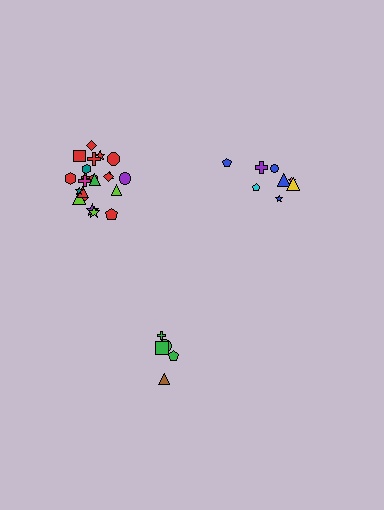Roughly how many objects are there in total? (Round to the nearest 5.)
Roughly 35 objects in total.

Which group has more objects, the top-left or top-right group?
The top-left group.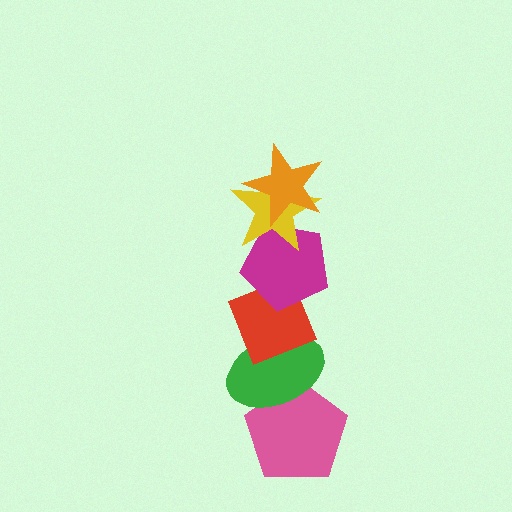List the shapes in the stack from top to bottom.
From top to bottom: the orange star, the yellow star, the magenta pentagon, the red diamond, the green ellipse, the pink pentagon.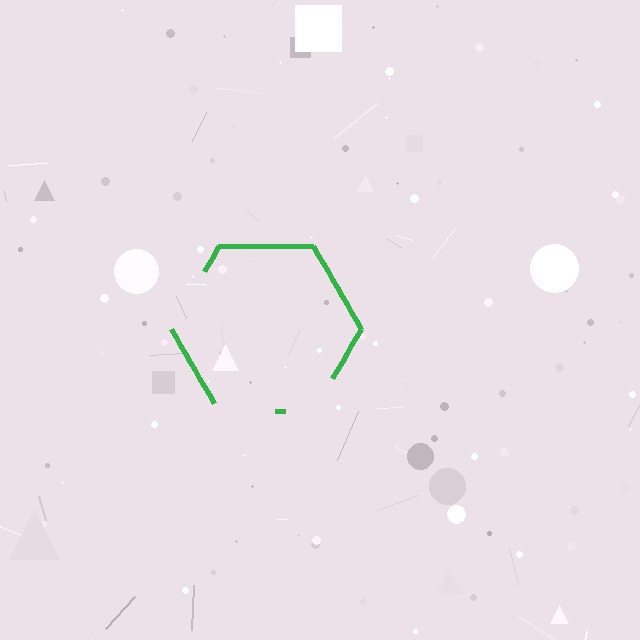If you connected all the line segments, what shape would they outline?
They would outline a hexagon.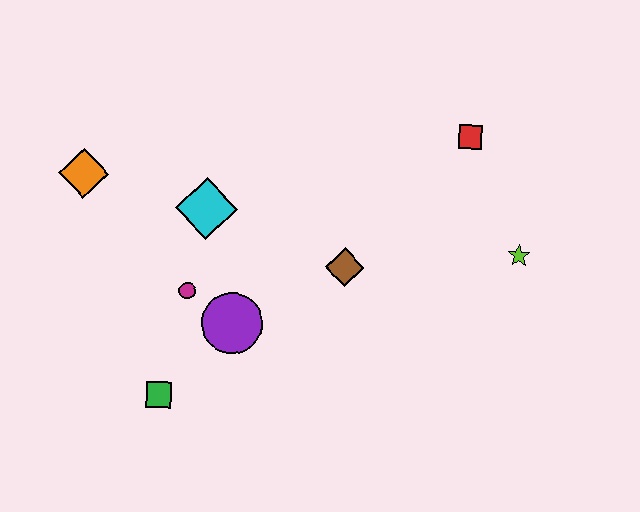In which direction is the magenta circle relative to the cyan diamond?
The magenta circle is below the cyan diamond.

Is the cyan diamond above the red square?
No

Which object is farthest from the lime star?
The orange diamond is farthest from the lime star.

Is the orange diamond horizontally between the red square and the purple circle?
No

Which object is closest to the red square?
The lime star is closest to the red square.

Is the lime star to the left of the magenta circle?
No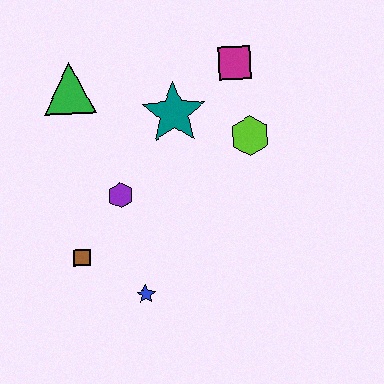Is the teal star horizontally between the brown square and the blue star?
No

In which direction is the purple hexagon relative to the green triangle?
The purple hexagon is below the green triangle.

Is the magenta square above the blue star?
Yes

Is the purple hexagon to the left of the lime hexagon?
Yes